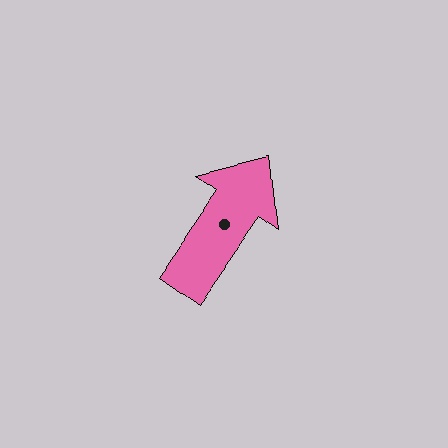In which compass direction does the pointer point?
Northeast.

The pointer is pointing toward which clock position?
Roughly 1 o'clock.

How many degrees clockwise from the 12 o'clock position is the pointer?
Approximately 35 degrees.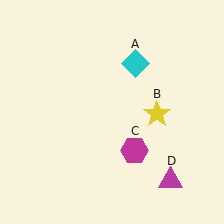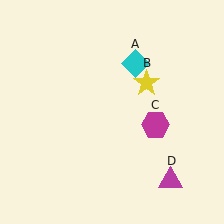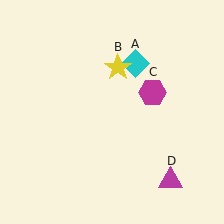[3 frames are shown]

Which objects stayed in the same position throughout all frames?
Cyan diamond (object A) and magenta triangle (object D) remained stationary.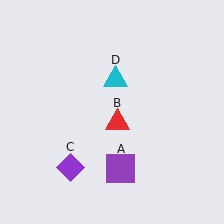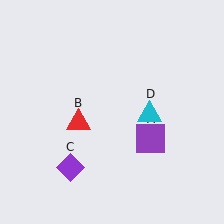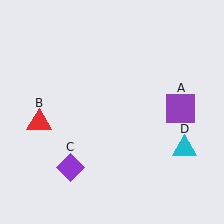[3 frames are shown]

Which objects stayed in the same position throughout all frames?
Purple diamond (object C) remained stationary.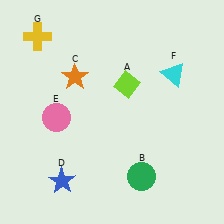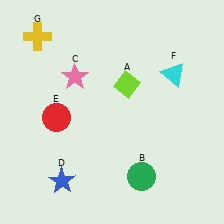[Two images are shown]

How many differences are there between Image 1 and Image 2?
There are 2 differences between the two images.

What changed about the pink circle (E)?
In Image 1, E is pink. In Image 2, it changed to red.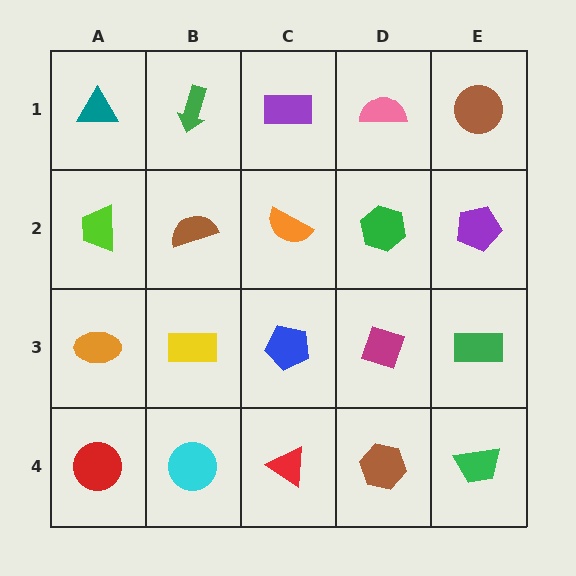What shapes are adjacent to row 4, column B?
A yellow rectangle (row 3, column B), a red circle (row 4, column A), a red triangle (row 4, column C).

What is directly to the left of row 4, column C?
A cyan circle.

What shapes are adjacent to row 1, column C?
An orange semicircle (row 2, column C), a green arrow (row 1, column B), a pink semicircle (row 1, column D).